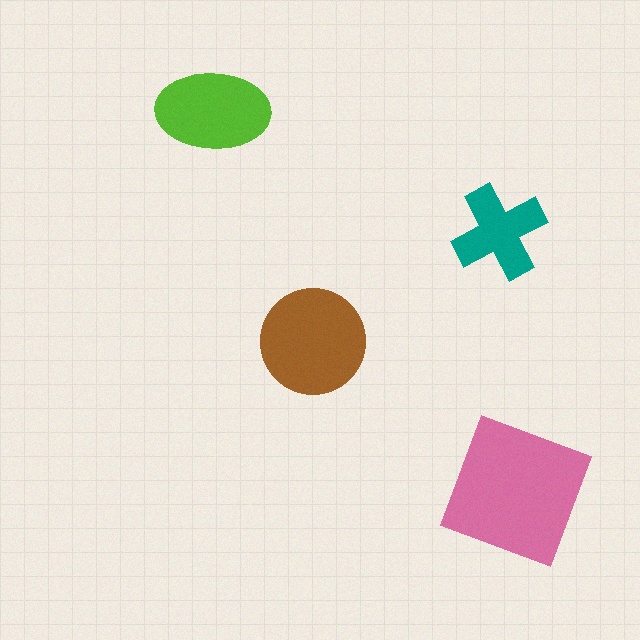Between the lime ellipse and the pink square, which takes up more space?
The pink square.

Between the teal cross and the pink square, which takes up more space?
The pink square.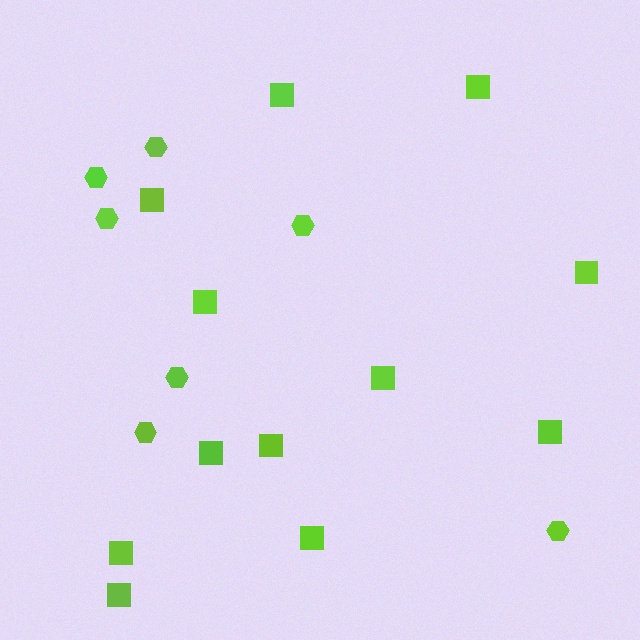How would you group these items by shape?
There are 2 groups: one group of hexagons (7) and one group of squares (12).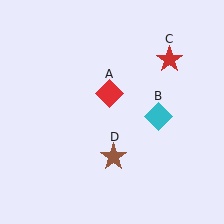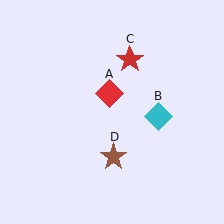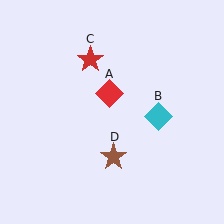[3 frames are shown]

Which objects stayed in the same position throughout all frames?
Red diamond (object A) and cyan diamond (object B) and brown star (object D) remained stationary.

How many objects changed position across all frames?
1 object changed position: red star (object C).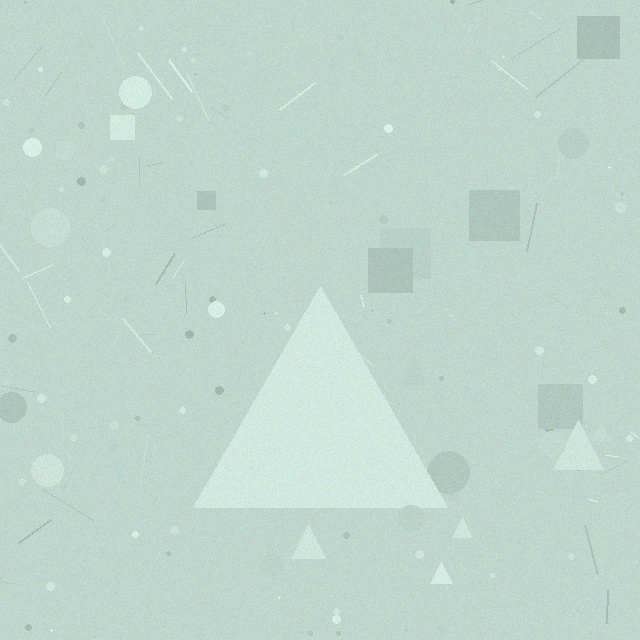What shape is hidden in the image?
A triangle is hidden in the image.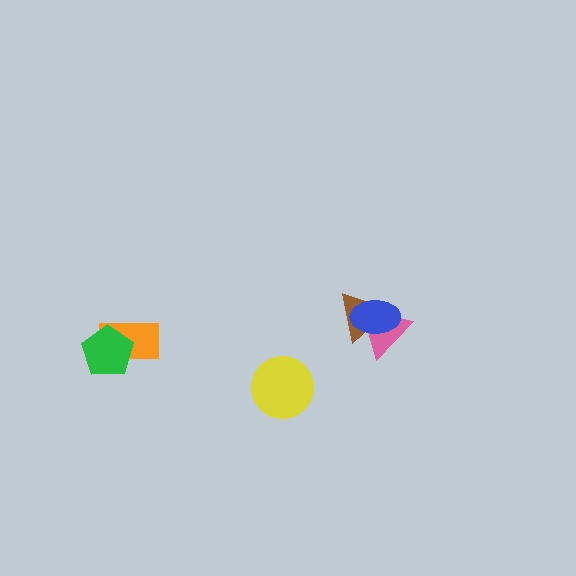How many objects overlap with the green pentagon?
1 object overlaps with the green pentagon.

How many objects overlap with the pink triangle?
2 objects overlap with the pink triangle.